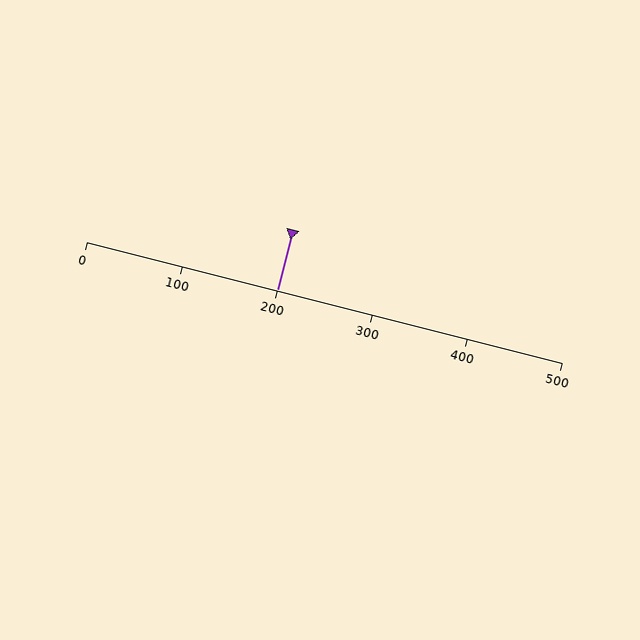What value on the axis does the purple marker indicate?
The marker indicates approximately 200.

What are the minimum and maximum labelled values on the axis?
The axis runs from 0 to 500.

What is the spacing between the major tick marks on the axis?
The major ticks are spaced 100 apart.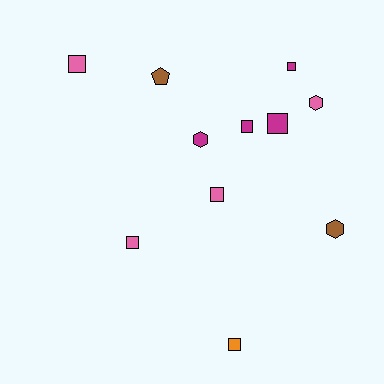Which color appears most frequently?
Magenta, with 4 objects.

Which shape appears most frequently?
Square, with 7 objects.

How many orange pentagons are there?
There are no orange pentagons.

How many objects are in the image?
There are 11 objects.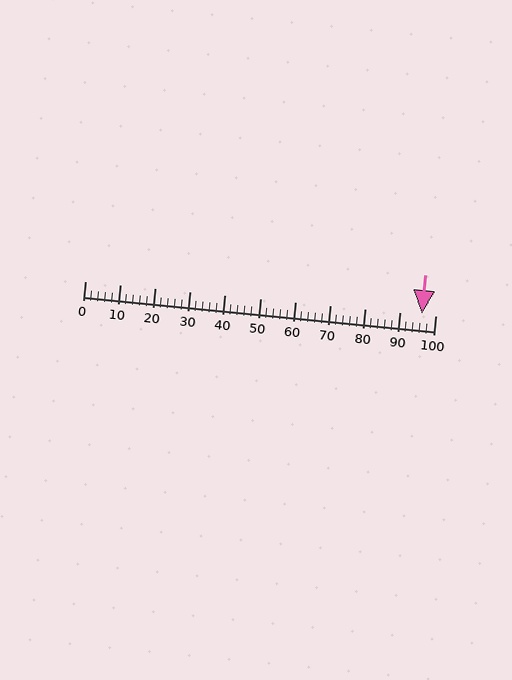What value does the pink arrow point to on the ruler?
The pink arrow points to approximately 96.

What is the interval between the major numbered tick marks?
The major tick marks are spaced 10 units apart.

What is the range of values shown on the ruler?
The ruler shows values from 0 to 100.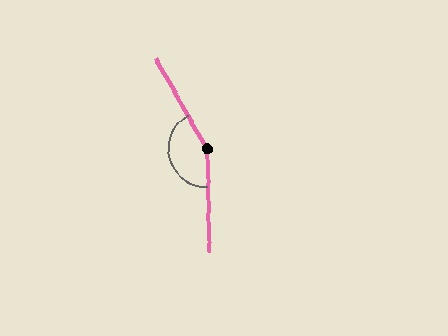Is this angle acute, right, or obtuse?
It is obtuse.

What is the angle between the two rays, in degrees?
Approximately 151 degrees.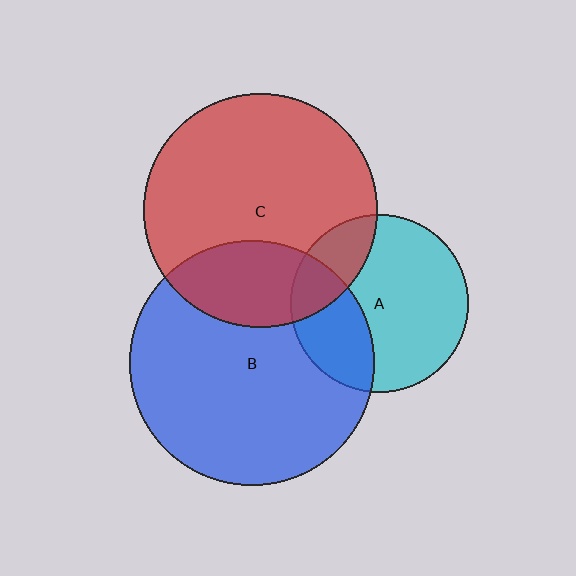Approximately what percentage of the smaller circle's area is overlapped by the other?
Approximately 30%.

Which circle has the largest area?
Circle B (blue).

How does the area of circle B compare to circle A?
Approximately 1.9 times.